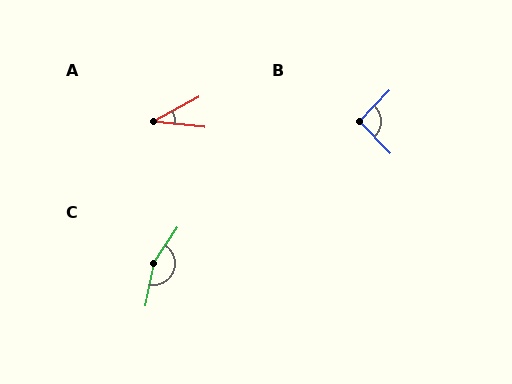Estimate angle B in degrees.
Approximately 92 degrees.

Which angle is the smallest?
A, at approximately 34 degrees.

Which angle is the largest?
C, at approximately 158 degrees.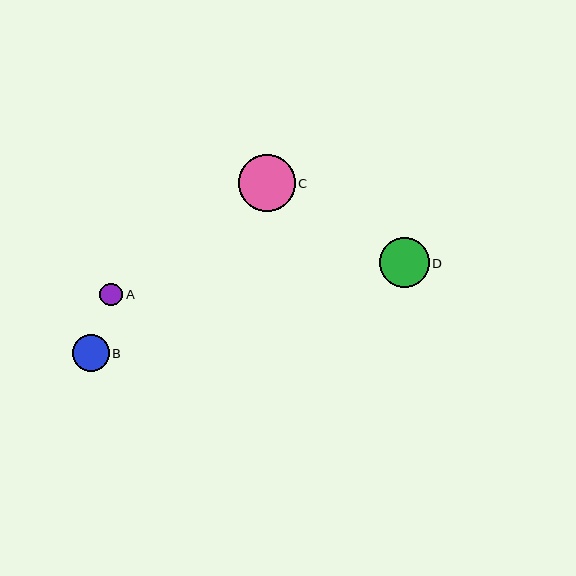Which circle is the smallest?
Circle A is the smallest with a size of approximately 23 pixels.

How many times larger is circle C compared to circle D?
Circle C is approximately 1.1 times the size of circle D.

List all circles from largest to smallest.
From largest to smallest: C, D, B, A.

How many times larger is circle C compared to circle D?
Circle C is approximately 1.1 times the size of circle D.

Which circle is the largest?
Circle C is the largest with a size of approximately 57 pixels.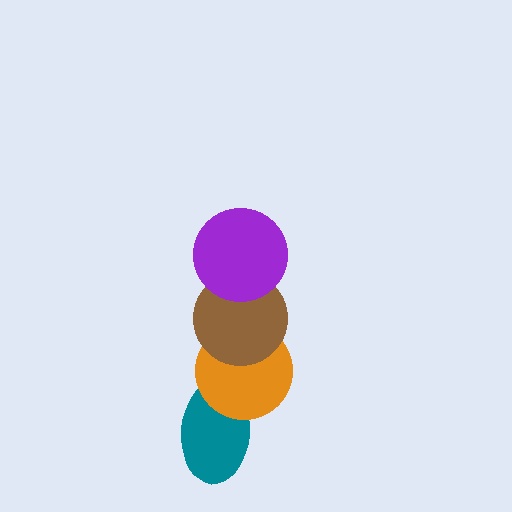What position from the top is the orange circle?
The orange circle is 3rd from the top.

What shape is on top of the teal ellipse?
The orange circle is on top of the teal ellipse.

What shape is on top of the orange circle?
The brown circle is on top of the orange circle.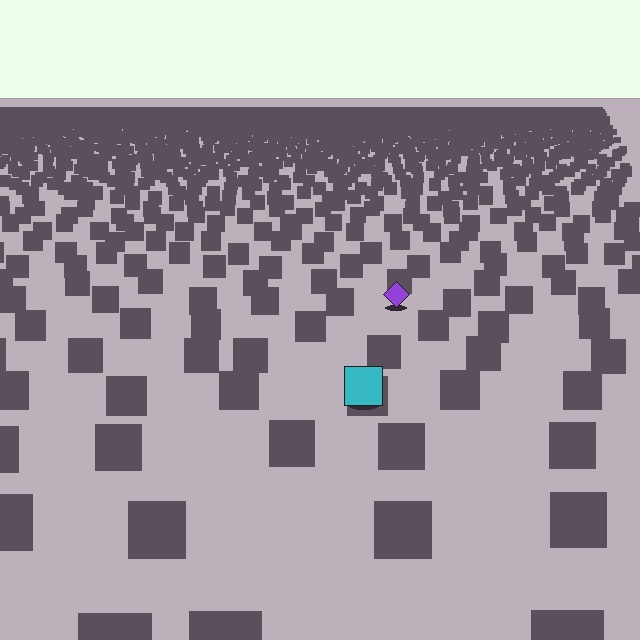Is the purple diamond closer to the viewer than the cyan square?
No. The cyan square is closer — you can tell from the texture gradient: the ground texture is coarser near it.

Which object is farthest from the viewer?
The purple diamond is farthest from the viewer. It appears smaller and the ground texture around it is denser.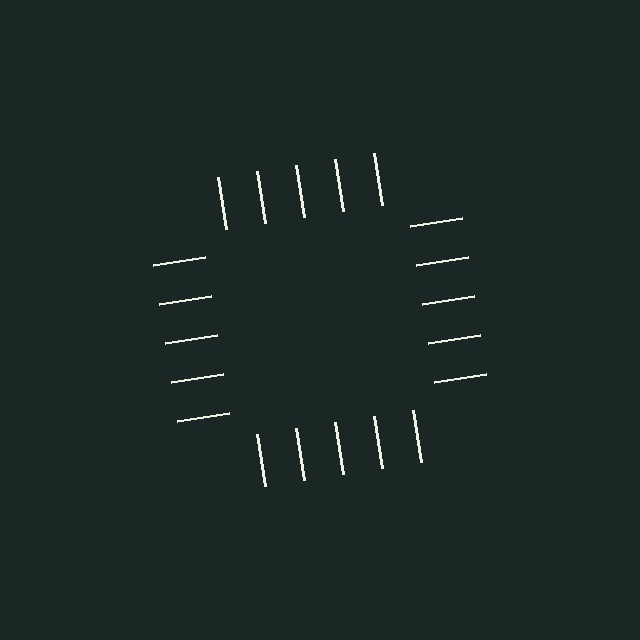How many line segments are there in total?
20 — 5 along each of the 4 edges.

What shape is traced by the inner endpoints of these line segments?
An illusory square — the line segments terminate on its edges but no continuous stroke is drawn.